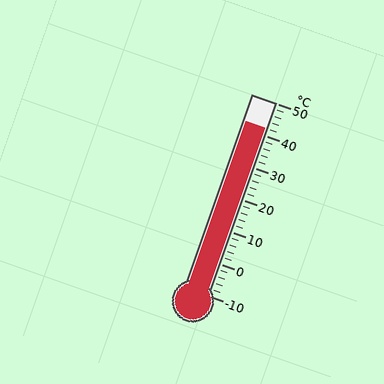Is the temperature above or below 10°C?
The temperature is above 10°C.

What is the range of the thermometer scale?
The thermometer scale ranges from -10°C to 50°C.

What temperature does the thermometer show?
The thermometer shows approximately 42°C.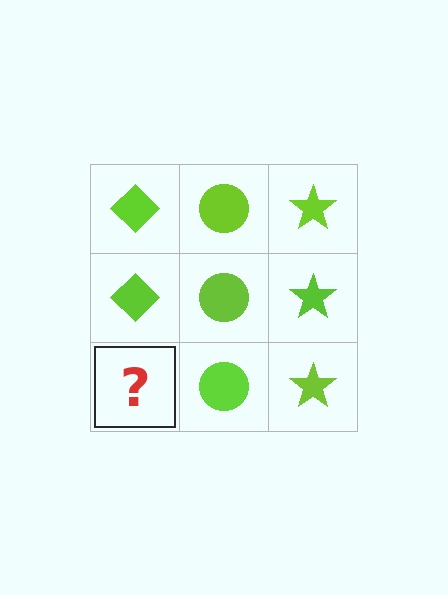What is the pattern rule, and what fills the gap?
The rule is that each column has a consistent shape. The gap should be filled with a lime diamond.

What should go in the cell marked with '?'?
The missing cell should contain a lime diamond.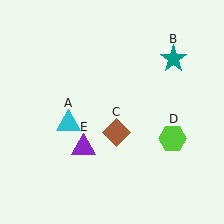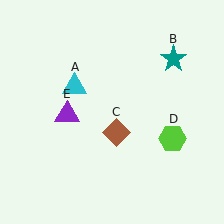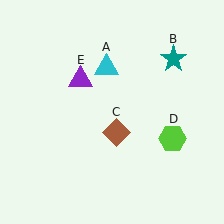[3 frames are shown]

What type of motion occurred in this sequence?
The cyan triangle (object A), purple triangle (object E) rotated clockwise around the center of the scene.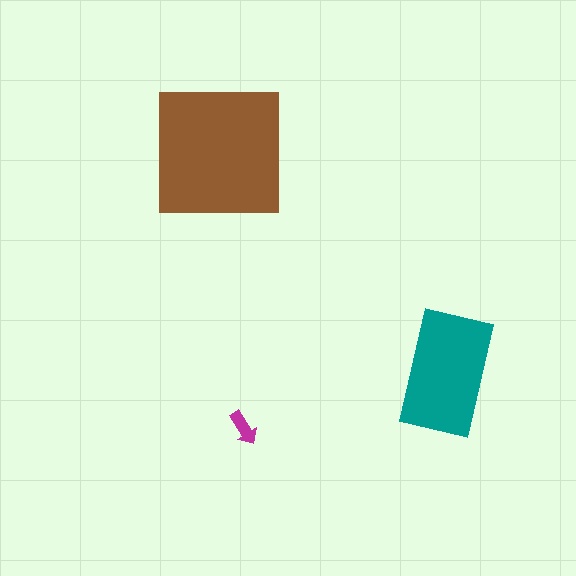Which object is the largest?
The brown square.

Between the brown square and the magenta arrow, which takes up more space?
The brown square.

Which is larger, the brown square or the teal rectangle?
The brown square.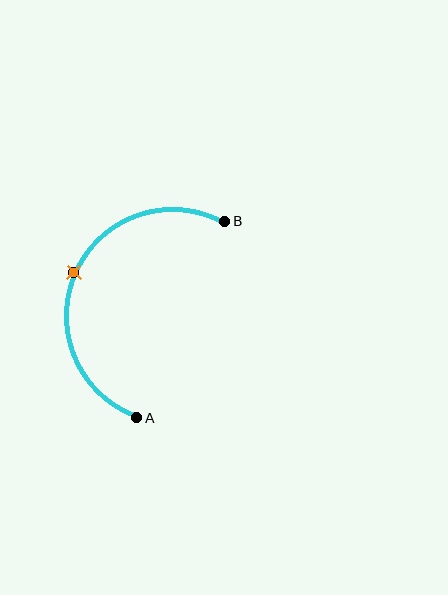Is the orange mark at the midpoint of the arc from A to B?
Yes. The orange mark lies on the arc at equal arc-length from both A and B — it is the arc midpoint.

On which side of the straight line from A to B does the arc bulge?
The arc bulges to the left of the straight line connecting A and B.